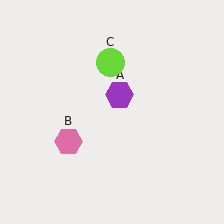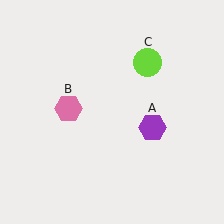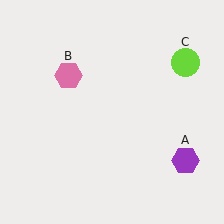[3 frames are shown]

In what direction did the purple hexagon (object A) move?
The purple hexagon (object A) moved down and to the right.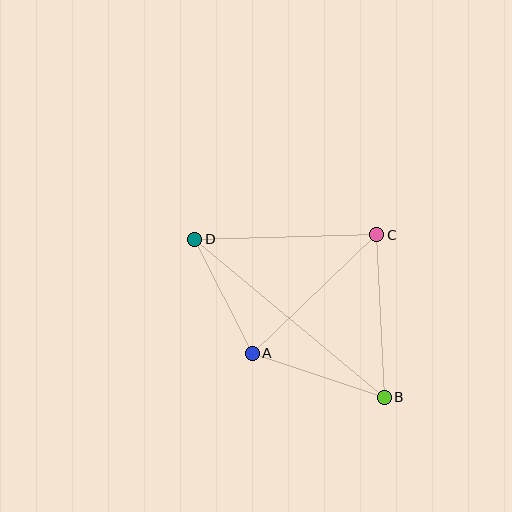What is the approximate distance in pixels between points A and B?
The distance between A and B is approximately 139 pixels.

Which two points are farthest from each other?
Points B and D are farthest from each other.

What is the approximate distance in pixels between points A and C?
The distance between A and C is approximately 172 pixels.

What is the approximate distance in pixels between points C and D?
The distance between C and D is approximately 182 pixels.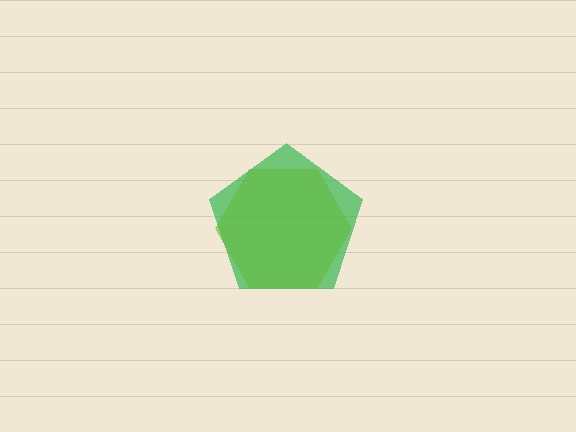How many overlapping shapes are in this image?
There are 2 overlapping shapes in the image.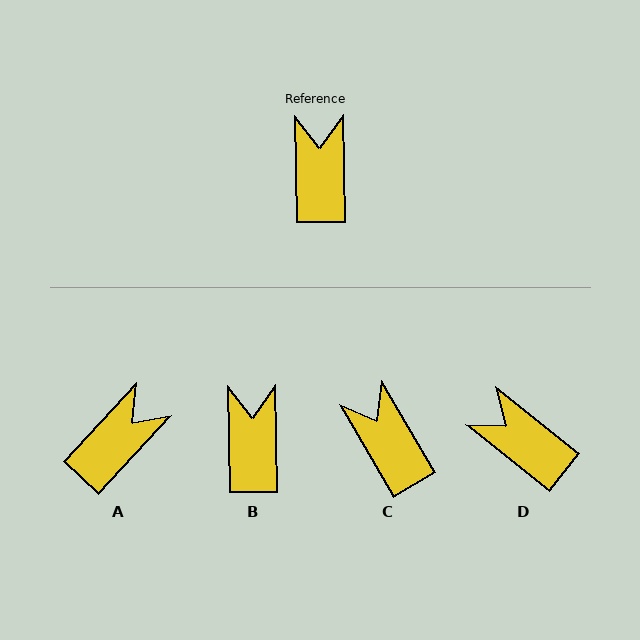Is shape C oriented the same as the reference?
No, it is off by about 30 degrees.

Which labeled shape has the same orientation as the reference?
B.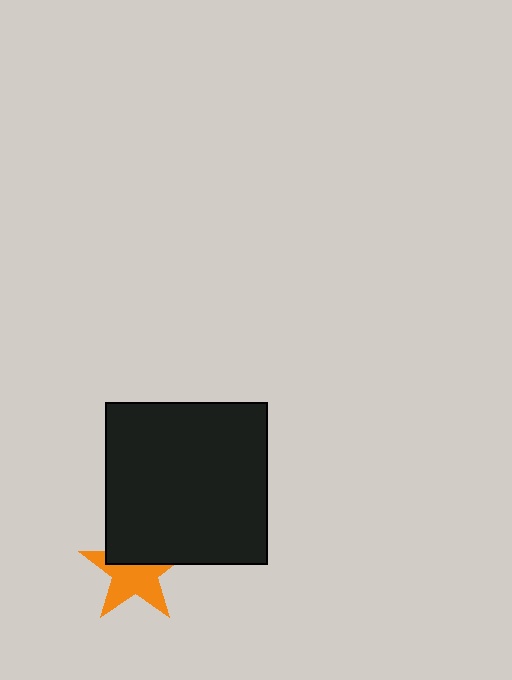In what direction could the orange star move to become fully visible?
The orange star could move down. That would shift it out from behind the black square entirely.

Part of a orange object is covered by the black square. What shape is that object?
It is a star.